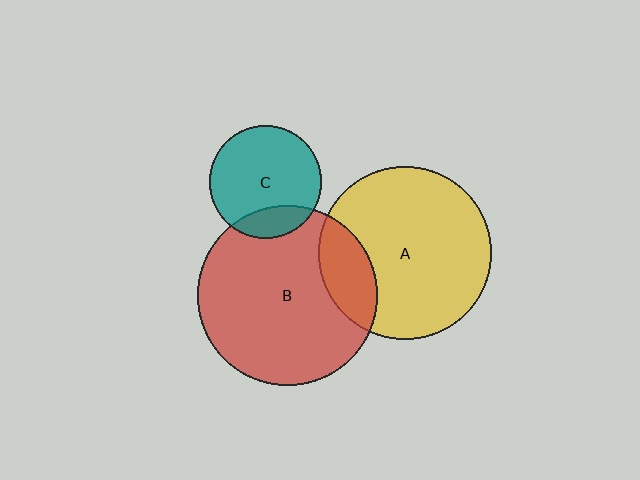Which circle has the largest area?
Circle B (red).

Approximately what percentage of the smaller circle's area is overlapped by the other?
Approximately 20%.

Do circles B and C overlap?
Yes.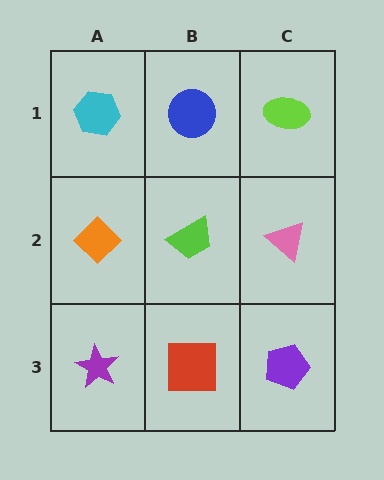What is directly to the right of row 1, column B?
A lime ellipse.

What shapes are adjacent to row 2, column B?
A blue circle (row 1, column B), a red square (row 3, column B), an orange diamond (row 2, column A), a pink triangle (row 2, column C).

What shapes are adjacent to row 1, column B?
A lime trapezoid (row 2, column B), a cyan hexagon (row 1, column A), a lime ellipse (row 1, column C).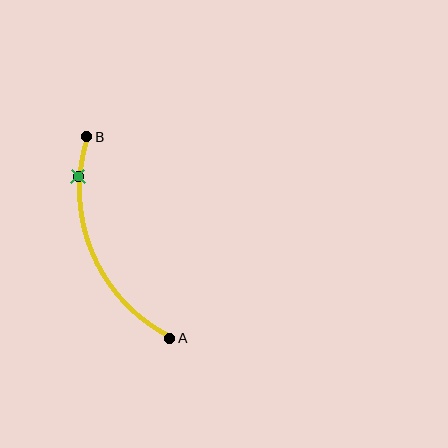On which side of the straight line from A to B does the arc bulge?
The arc bulges to the left of the straight line connecting A and B.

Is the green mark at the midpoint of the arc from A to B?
No. The green mark lies on the arc but is closer to endpoint B. The arc midpoint would be at the point on the curve equidistant along the arc from both A and B.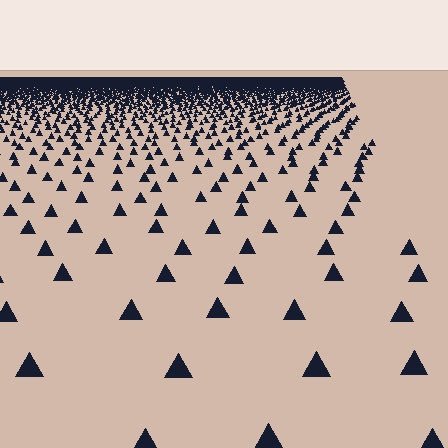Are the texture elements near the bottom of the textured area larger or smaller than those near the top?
Larger. Near the bottom, elements are closer to the viewer and appear at a bigger on-screen size.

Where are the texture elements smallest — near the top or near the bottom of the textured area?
Near the top.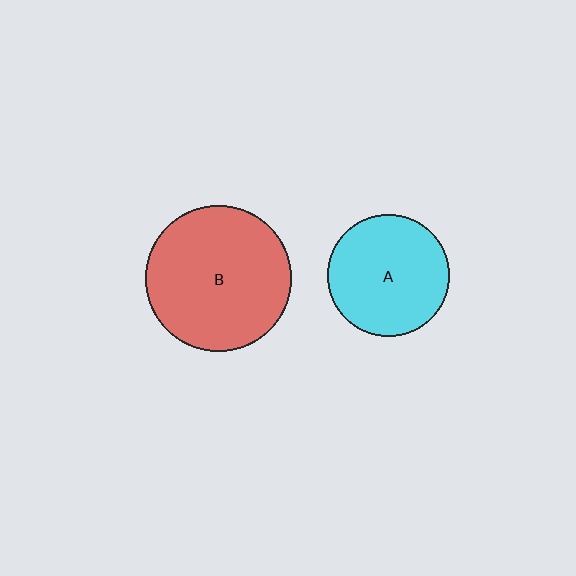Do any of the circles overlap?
No, none of the circles overlap.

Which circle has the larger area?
Circle B (red).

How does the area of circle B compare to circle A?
Approximately 1.4 times.